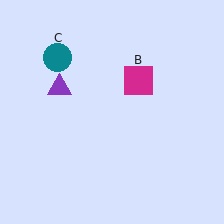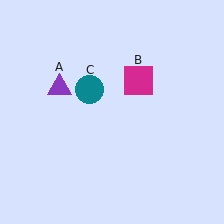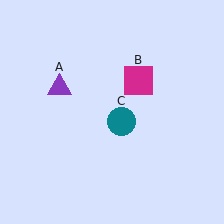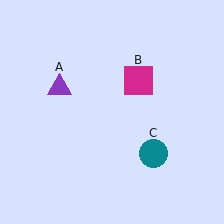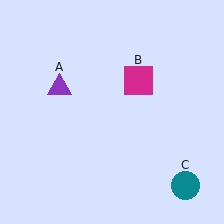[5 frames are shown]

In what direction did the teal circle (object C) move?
The teal circle (object C) moved down and to the right.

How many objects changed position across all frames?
1 object changed position: teal circle (object C).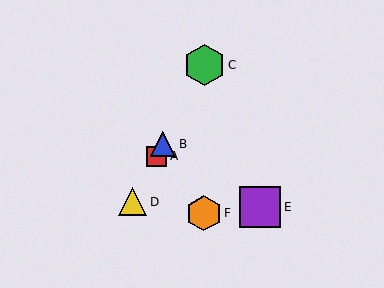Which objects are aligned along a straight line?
Objects A, B, C, D are aligned along a straight line.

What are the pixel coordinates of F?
Object F is at (204, 213).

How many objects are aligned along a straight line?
4 objects (A, B, C, D) are aligned along a straight line.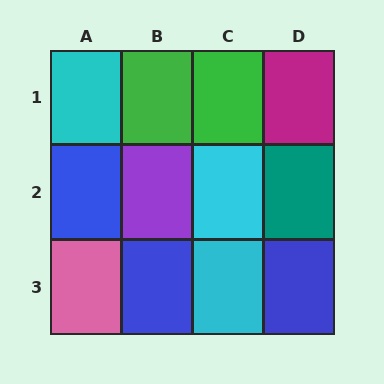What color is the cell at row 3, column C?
Cyan.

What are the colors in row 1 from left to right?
Cyan, green, green, magenta.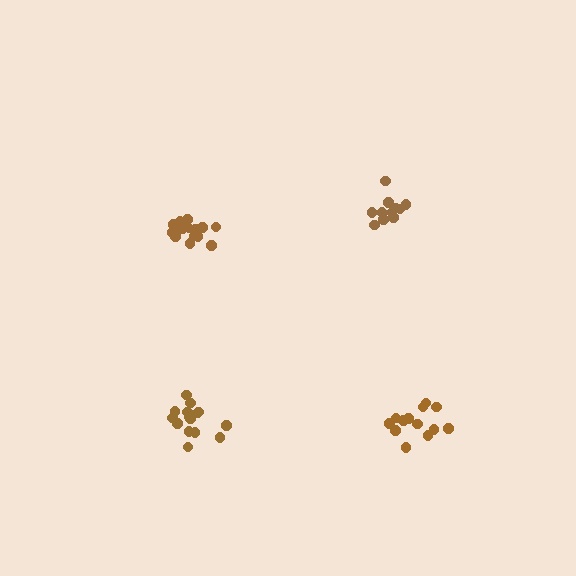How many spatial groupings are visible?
There are 4 spatial groupings.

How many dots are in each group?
Group 1: 14 dots, Group 2: 11 dots, Group 3: 13 dots, Group 4: 15 dots (53 total).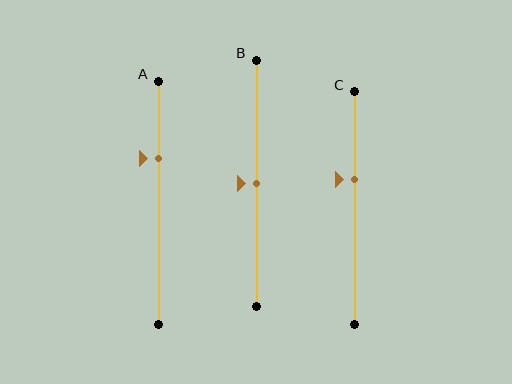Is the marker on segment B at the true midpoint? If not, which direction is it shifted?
Yes, the marker on segment B is at the true midpoint.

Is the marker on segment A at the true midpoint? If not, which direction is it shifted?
No, the marker on segment A is shifted upward by about 18% of the segment length.